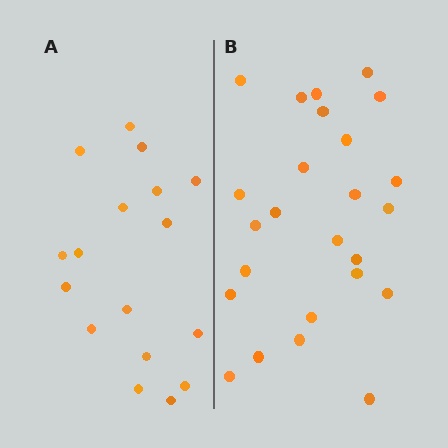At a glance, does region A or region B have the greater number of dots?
Region B (the right region) has more dots.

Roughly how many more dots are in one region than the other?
Region B has roughly 8 or so more dots than region A.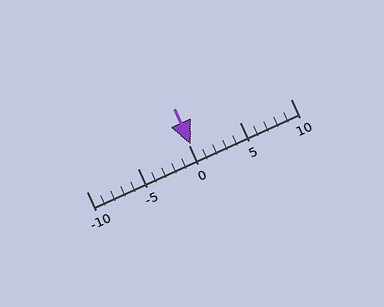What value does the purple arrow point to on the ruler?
The purple arrow points to approximately 0.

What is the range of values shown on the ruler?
The ruler shows values from -10 to 10.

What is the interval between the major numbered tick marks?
The major tick marks are spaced 5 units apart.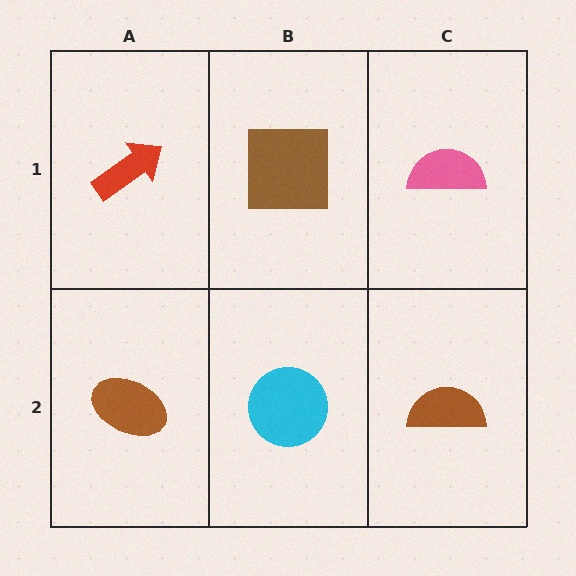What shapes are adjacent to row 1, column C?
A brown semicircle (row 2, column C), a brown square (row 1, column B).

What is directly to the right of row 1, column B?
A pink semicircle.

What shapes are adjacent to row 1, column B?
A cyan circle (row 2, column B), a red arrow (row 1, column A), a pink semicircle (row 1, column C).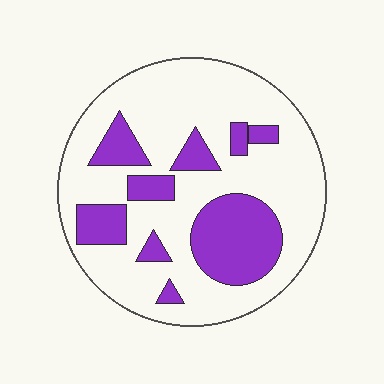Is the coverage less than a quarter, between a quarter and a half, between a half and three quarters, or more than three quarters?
Between a quarter and a half.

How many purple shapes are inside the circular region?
9.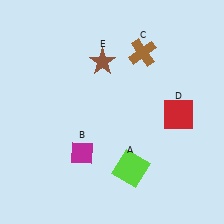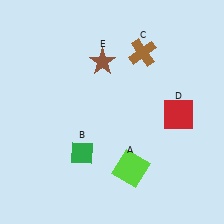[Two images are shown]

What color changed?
The diamond (B) changed from magenta in Image 1 to green in Image 2.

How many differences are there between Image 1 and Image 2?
There is 1 difference between the two images.